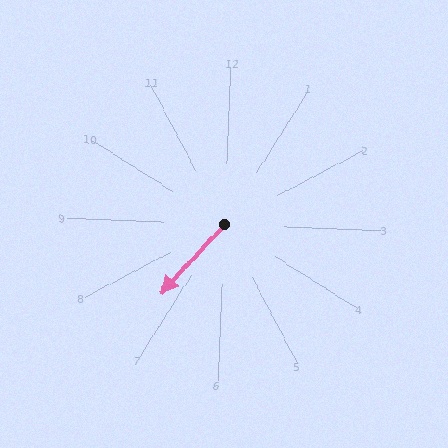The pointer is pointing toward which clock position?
Roughly 7 o'clock.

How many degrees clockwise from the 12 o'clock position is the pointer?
Approximately 220 degrees.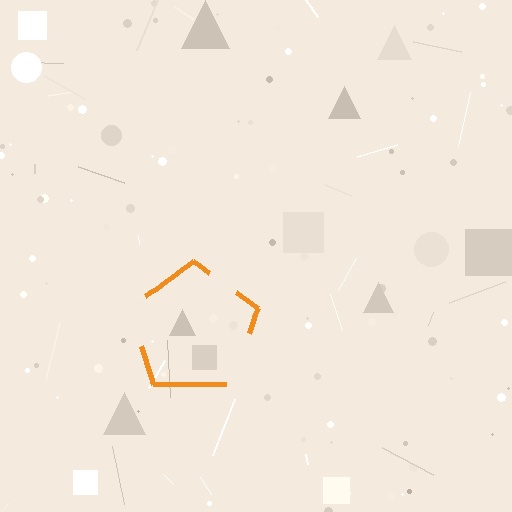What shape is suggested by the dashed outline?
The dashed outline suggests a pentagon.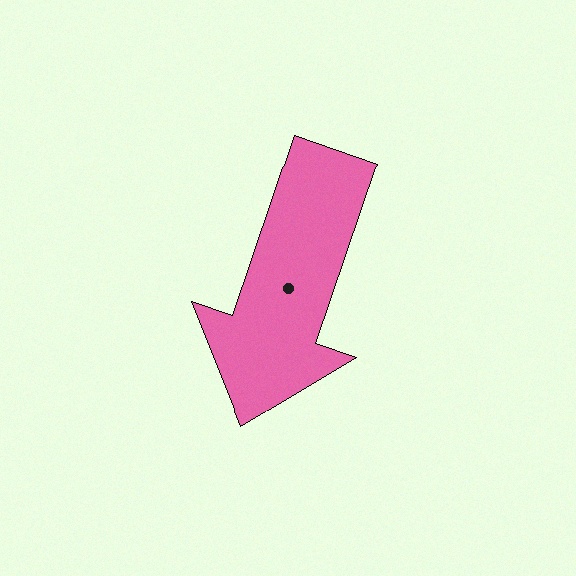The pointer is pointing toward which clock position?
Roughly 7 o'clock.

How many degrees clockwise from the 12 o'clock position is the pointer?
Approximately 199 degrees.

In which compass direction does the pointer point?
South.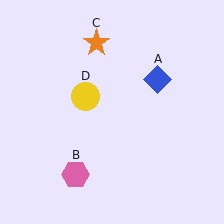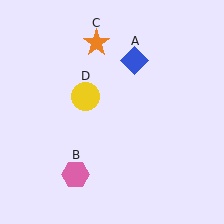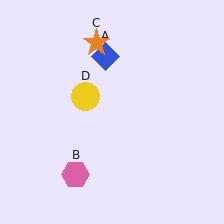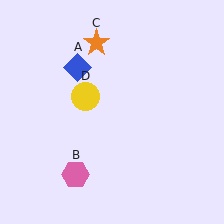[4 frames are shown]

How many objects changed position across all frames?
1 object changed position: blue diamond (object A).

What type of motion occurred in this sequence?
The blue diamond (object A) rotated counterclockwise around the center of the scene.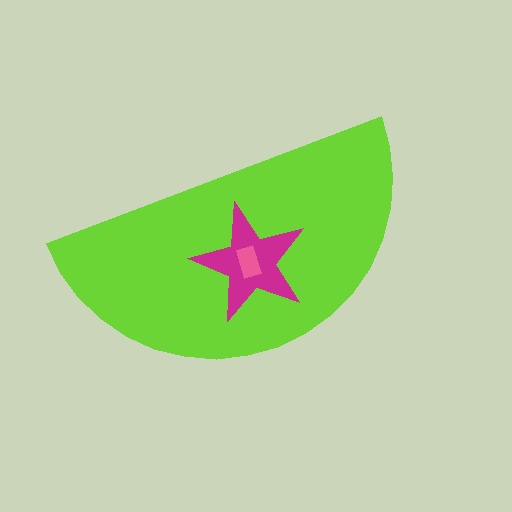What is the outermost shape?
The lime semicircle.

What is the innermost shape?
The pink rectangle.